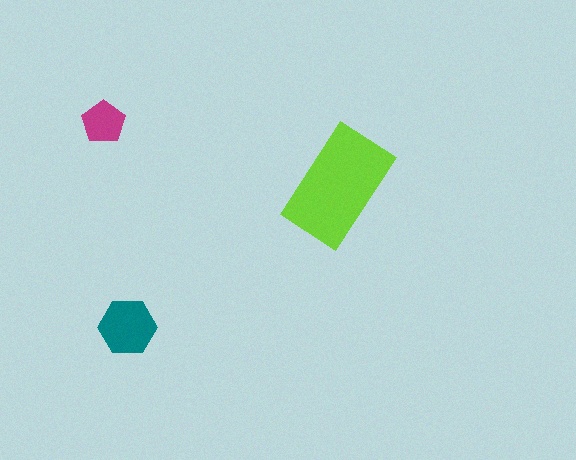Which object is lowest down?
The teal hexagon is bottommost.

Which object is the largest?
The lime rectangle.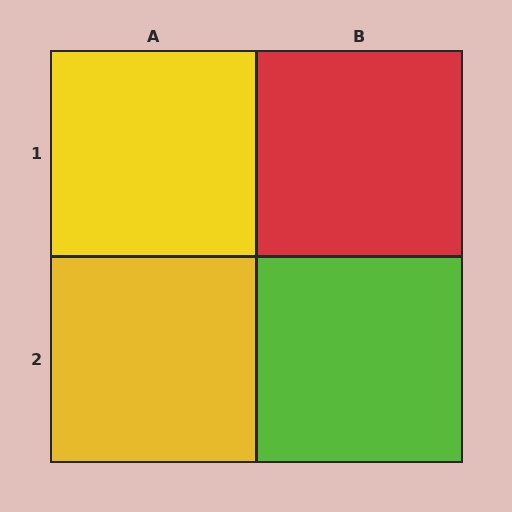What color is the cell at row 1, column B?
Red.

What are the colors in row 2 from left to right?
Yellow, lime.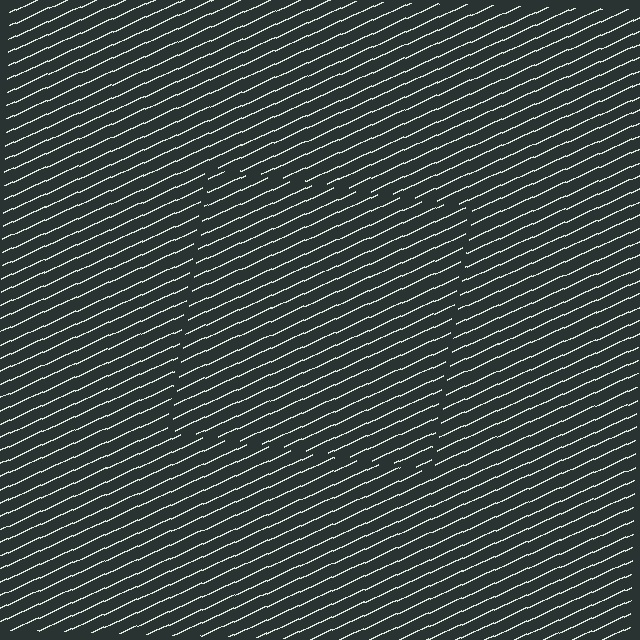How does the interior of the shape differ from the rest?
The interior of the shape contains the same grating, shifted by half a period — the contour is defined by the phase discontinuity where line-ends from the inner and outer gratings abut.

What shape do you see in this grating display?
An illusory square. The interior of the shape contains the same grating, shifted by half a period — the contour is defined by the phase discontinuity where line-ends from the inner and outer gratings abut.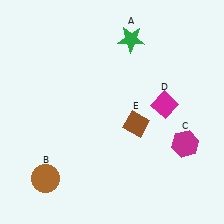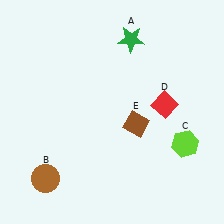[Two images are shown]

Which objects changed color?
C changed from magenta to lime. D changed from magenta to red.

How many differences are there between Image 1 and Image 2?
There are 2 differences between the two images.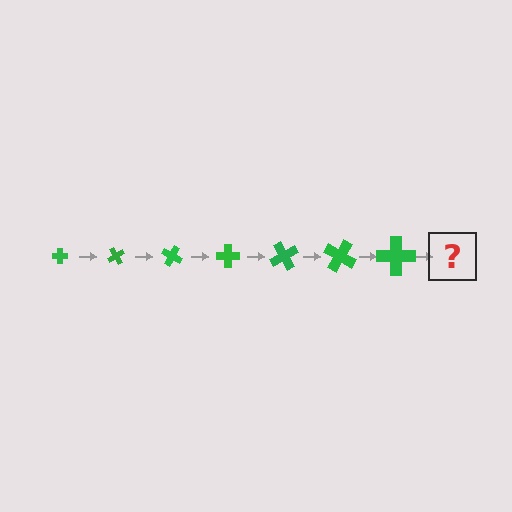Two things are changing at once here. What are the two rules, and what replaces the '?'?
The two rules are that the cross grows larger each step and it rotates 60 degrees each step. The '?' should be a cross, larger than the previous one and rotated 420 degrees from the start.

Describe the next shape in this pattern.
It should be a cross, larger than the previous one and rotated 420 degrees from the start.